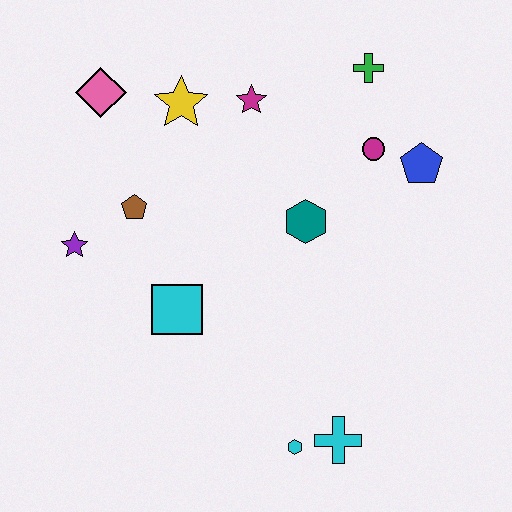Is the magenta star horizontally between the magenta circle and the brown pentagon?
Yes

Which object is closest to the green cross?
The magenta circle is closest to the green cross.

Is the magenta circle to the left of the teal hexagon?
No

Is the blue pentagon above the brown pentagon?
Yes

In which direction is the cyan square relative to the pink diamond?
The cyan square is below the pink diamond.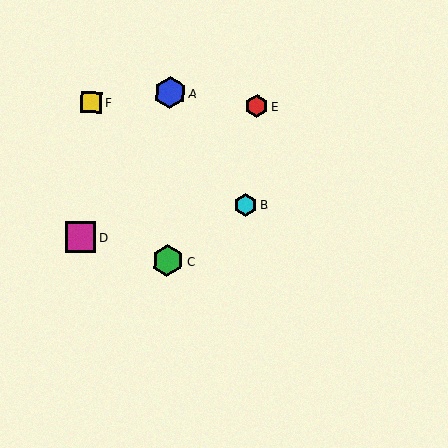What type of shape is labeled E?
Shape E is a red hexagon.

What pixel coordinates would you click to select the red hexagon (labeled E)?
Click at (257, 106) to select the red hexagon E.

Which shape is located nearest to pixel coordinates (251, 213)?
The cyan hexagon (labeled B) at (246, 205) is nearest to that location.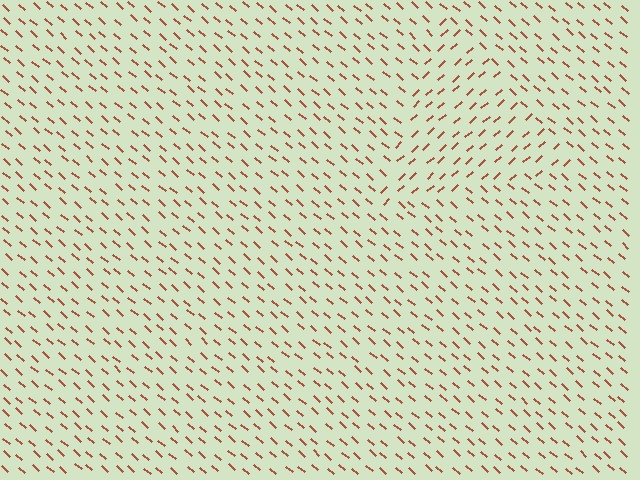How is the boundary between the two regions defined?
The boundary is defined purely by a change in line orientation (approximately 83 degrees difference). All lines are the same color and thickness.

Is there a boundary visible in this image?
Yes, there is a texture boundary formed by a change in line orientation.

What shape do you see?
I see a triangle.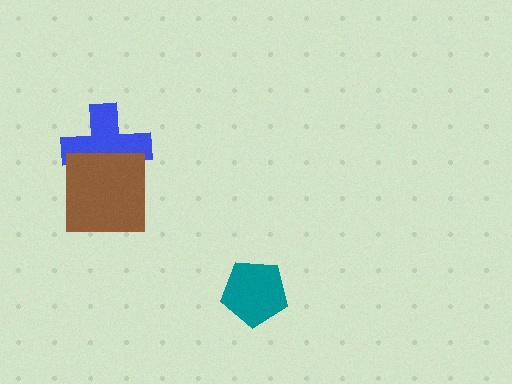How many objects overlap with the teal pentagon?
0 objects overlap with the teal pentagon.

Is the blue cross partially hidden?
Yes, it is partially covered by another shape.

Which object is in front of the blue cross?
The brown square is in front of the blue cross.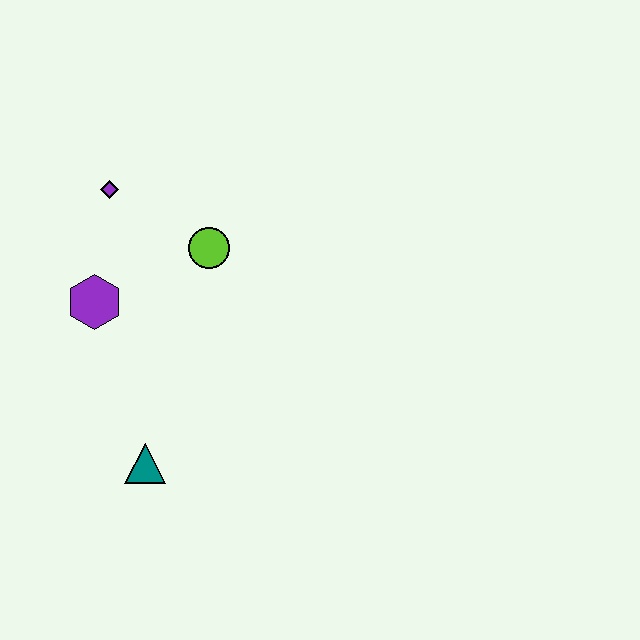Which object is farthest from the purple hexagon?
The teal triangle is farthest from the purple hexagon.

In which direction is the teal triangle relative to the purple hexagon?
The teal triangle is below the purple hexagon.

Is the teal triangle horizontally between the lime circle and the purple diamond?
Yes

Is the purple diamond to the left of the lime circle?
Yes